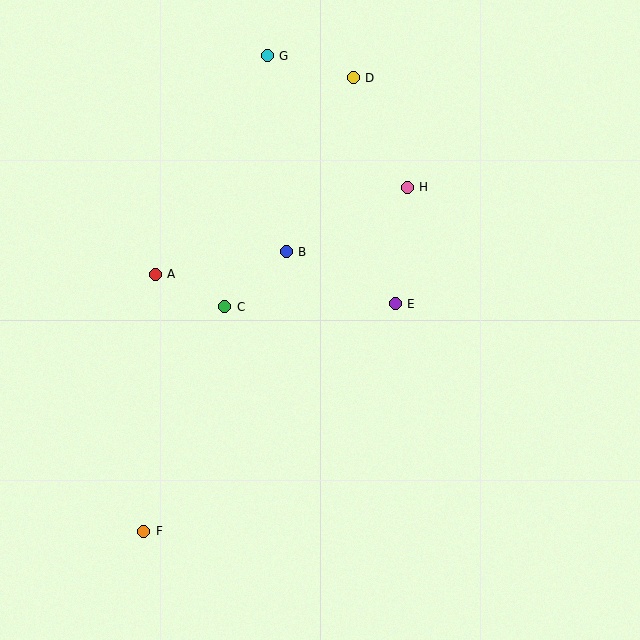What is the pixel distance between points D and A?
The distance between D and A is 279 pixels.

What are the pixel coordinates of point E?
Point E is at (395, 304).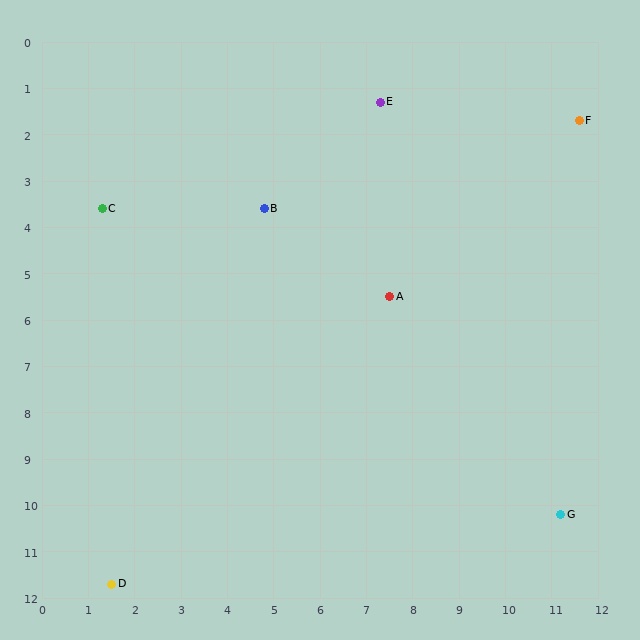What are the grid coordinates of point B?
Point B is at approximately (4.8, 3.6).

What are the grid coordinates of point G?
Point G is at approximately (11.2, 10.2).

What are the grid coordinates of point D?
Point D is at approximately (1.5, 11.7).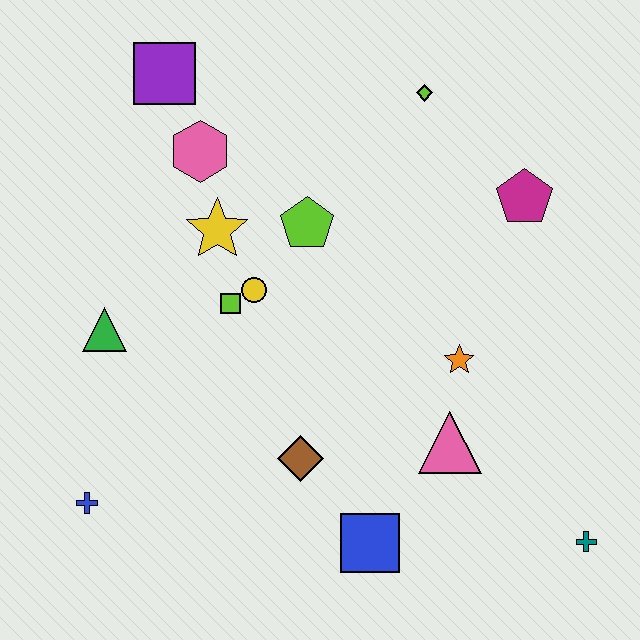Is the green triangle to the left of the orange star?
Yes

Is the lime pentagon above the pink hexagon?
No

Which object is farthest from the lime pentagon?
The teal cross is farthest from the lime pentagon.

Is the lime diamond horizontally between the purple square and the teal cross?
Yes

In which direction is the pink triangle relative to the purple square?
The pink triangle is below the purple square.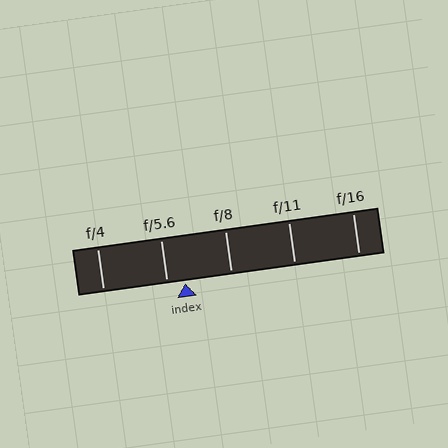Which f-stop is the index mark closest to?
The index mark is closest to f/5.6.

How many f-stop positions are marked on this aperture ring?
There are 5 f-stop positions marked.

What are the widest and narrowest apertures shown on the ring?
The widest aperture shown is f/4 and the narrowest is f/16.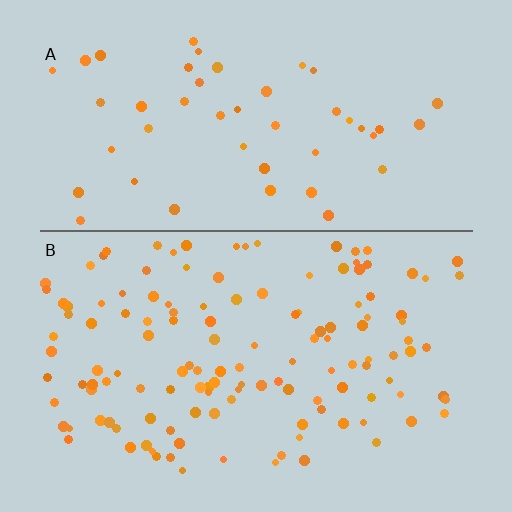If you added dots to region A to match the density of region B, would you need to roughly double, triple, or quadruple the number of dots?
Approximately triple.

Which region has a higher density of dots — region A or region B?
B (the bottom).